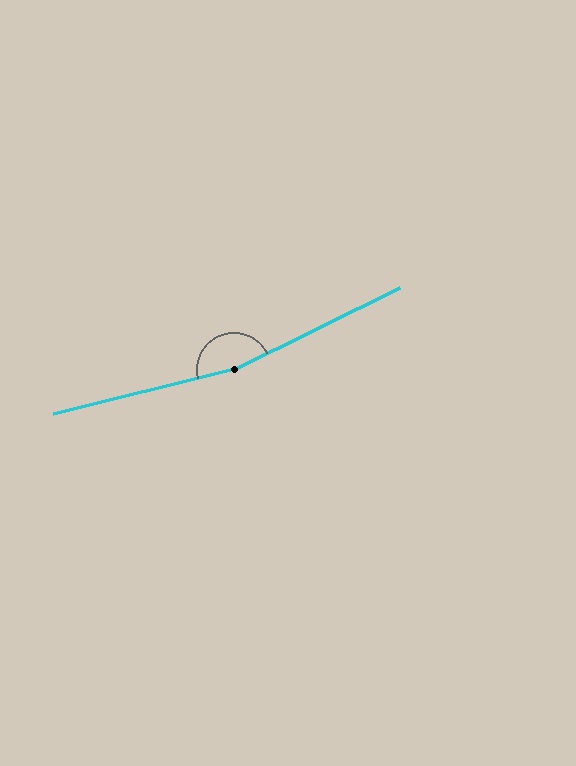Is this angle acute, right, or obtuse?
It is obtuse.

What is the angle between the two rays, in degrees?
Approximately 167 degrees.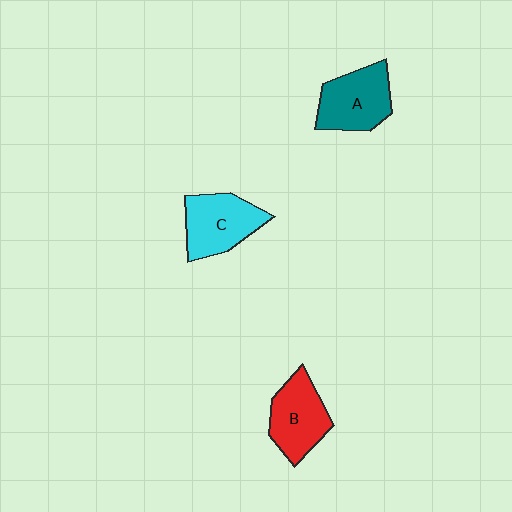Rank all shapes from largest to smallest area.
From largest to smallest: A (teal), C (cyan), B (red).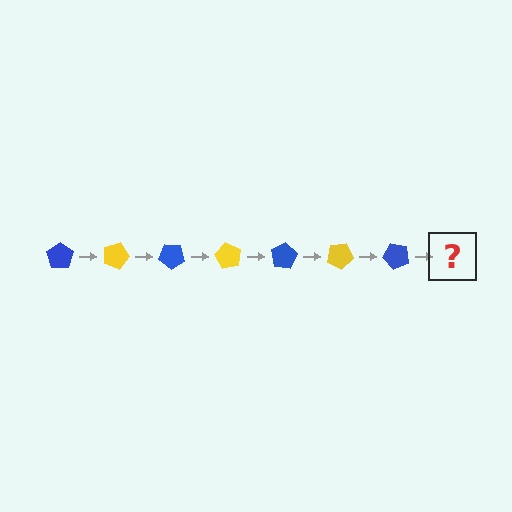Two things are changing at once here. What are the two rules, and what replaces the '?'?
The two rules are that it rotates 20 degrees each step and the color cycles through blue and yellow. The '?' should be a yellow pentagon, rotated 140 degrees from the start.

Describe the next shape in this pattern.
It should be a yellow pentagon, rotated 140 degrees from the start.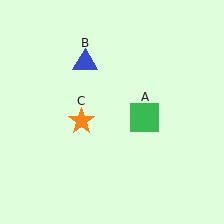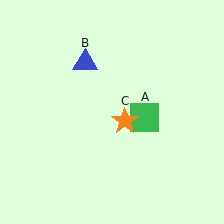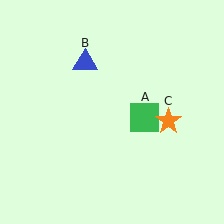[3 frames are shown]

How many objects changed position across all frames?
1 object changed position: orange star (object C).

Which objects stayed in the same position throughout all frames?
Green square (object A) and blue triangle (object B) remained stationary.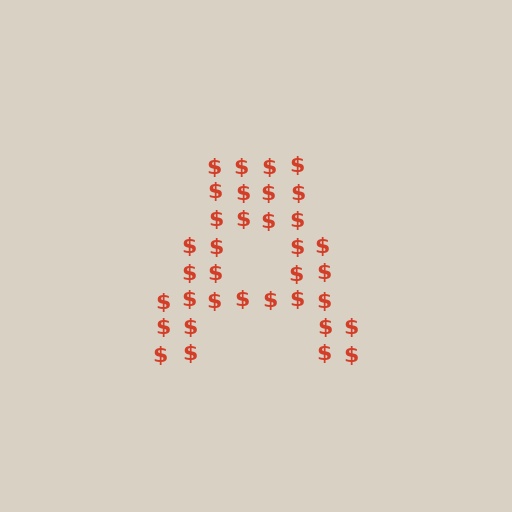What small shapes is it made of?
It is made of small dollar signs.